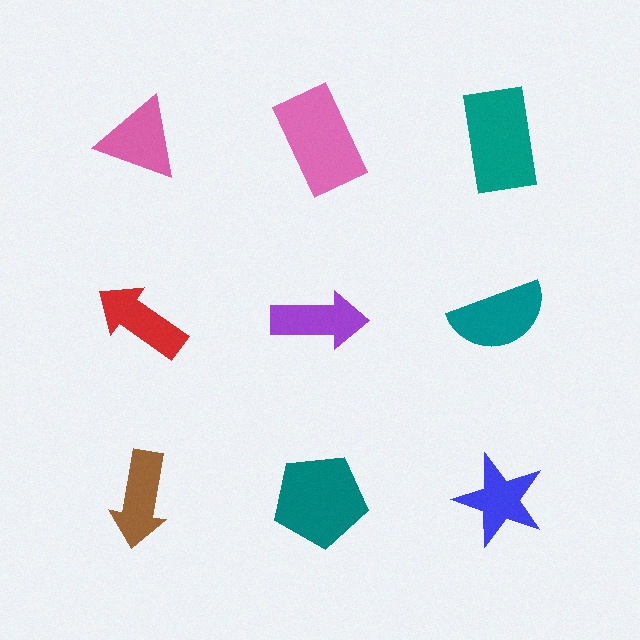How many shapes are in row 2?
3 shapes.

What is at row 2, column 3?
A teal semicircle.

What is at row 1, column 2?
A pink rectangle.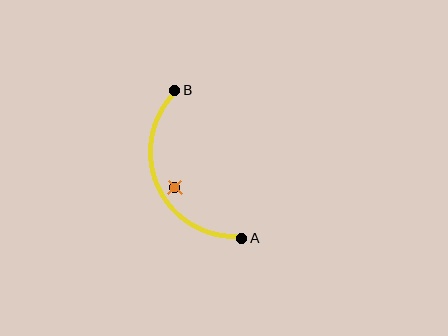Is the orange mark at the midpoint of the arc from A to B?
No — the orange mark does not lie on the arc at all. It sits slightly inside the curve.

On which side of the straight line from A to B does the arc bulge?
The arc bulges to the left of the straight line connecting A and B.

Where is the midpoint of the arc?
The arc midpoint is the point on the curve farthest from the straight line joining A and B. It sits to the left of that line.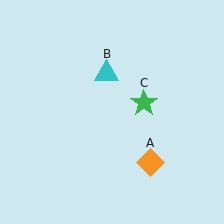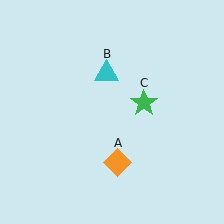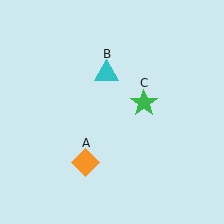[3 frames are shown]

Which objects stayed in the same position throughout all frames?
Cyan triangle (object B) and green star (object C) remained stationary.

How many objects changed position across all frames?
1 object changed position: orange diamond (object A).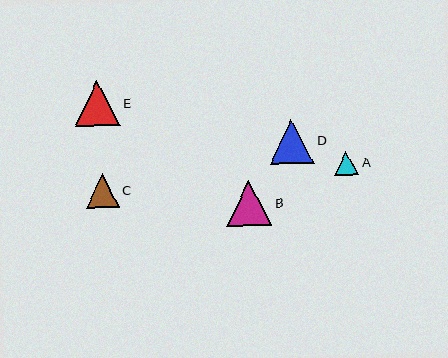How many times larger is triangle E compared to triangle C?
Triangle E is approximately 1.3 times the size of triangle C.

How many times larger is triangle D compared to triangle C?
Triangle D is approximately 1.3 times the size of triangle C.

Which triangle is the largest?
Triangle E is the largest with a size of approximately 45 pixels.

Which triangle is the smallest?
Triangle A is the smallest with a size of approximately 24 pixels.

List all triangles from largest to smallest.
From largest to smallest: E, B, D, C, A.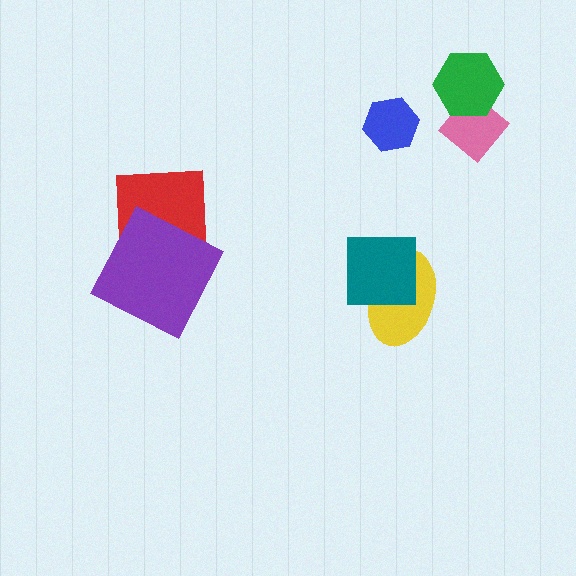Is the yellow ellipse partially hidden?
Yes, it is partially covered by another shape.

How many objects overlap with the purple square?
1 object overlaps with the purple square.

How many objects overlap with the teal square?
1 object overlaps with the teal square.